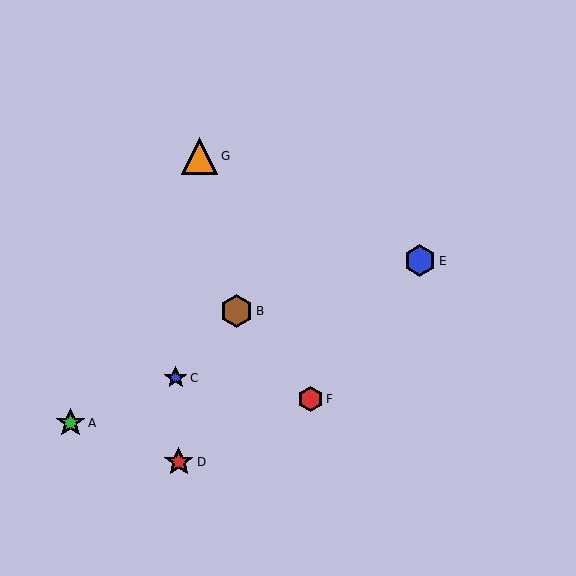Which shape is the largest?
The orange triangle (labeled G) is the largest.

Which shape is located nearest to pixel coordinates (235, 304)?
The brown hexagon (labeled B) at (237, 311) is nearest to that location.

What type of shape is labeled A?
Shape A is a green star.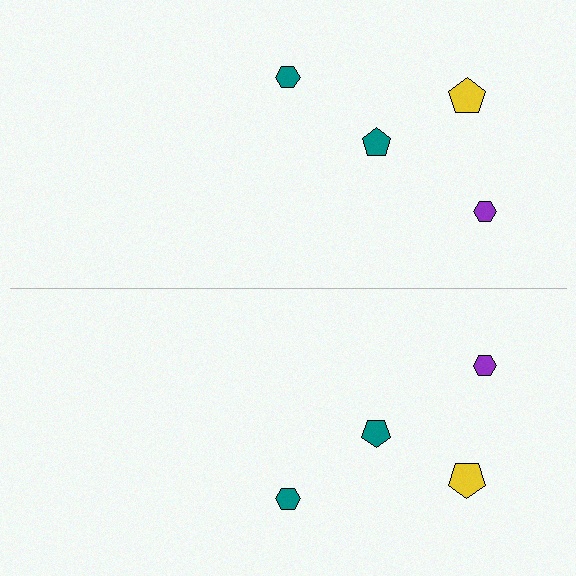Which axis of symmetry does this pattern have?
The pattern has a horizontal axis of symmetry running through the center of the image.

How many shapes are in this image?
There are 8 shapes in this image.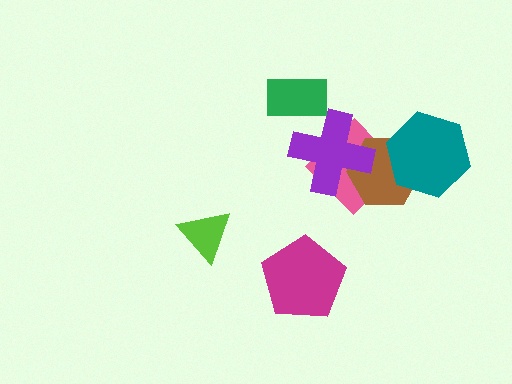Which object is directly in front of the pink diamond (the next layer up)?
The brown hexagon is directly in front of the pink diamond.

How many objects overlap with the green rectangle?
0 objects overlap with the green rectangle.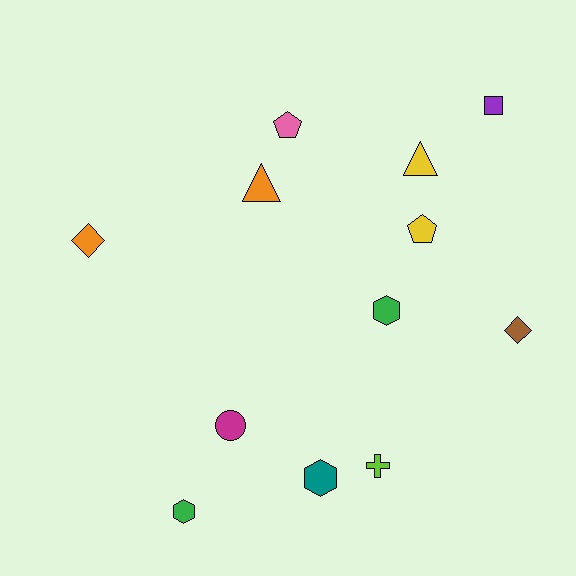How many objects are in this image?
There are 12 objects.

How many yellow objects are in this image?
There are 2 yellow objects.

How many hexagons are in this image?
There are 3 hexagons.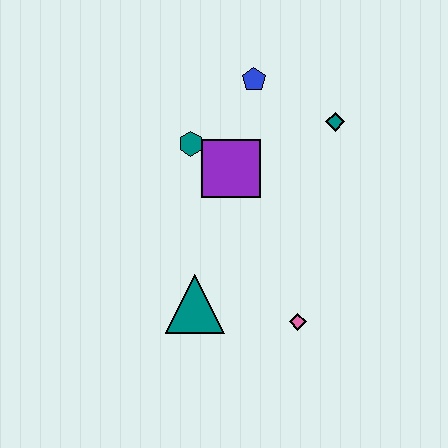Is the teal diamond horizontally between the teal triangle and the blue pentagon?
No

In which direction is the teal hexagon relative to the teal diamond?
The teal hexagon is to the left of the teal diamond.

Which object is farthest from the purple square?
The pink diamond is farthest from the purple square.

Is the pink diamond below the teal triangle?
Yes